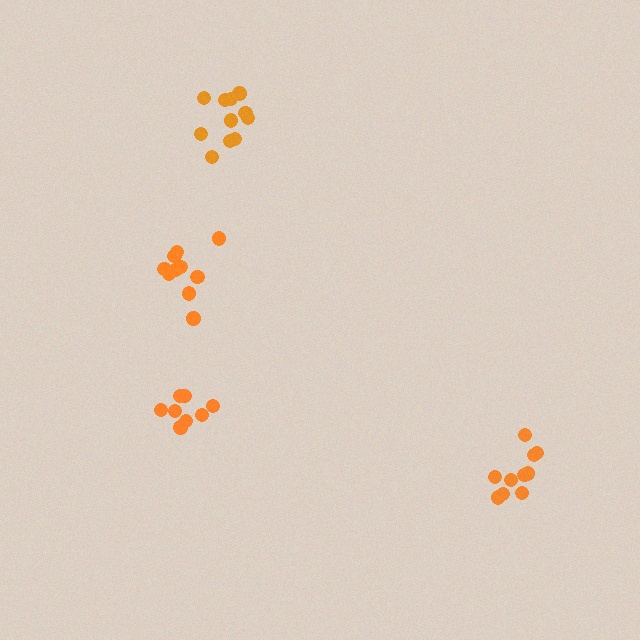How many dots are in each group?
Group 1: 8 dots, Group 2: 11 dots, Group 3: 10 dots, Group 4: 10 dots (39 total).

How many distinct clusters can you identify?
There are 4 distinct clusters.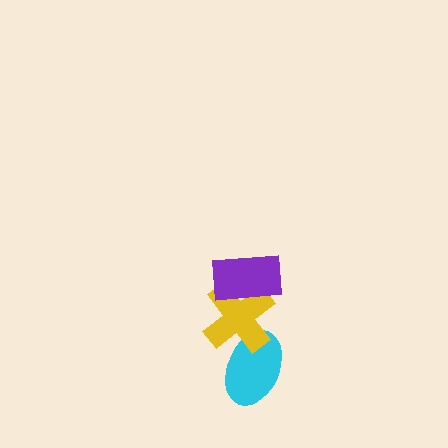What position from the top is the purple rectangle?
The purple rectangle is 1st from the top.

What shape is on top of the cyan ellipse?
The yellow cross is on top of the cyan ellipse.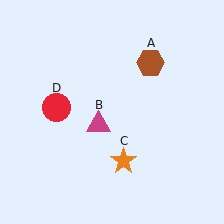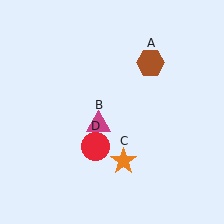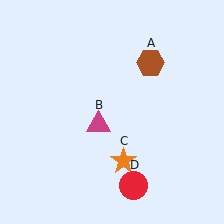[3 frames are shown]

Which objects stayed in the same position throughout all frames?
Brown hexagon (object A) and magenta triangle (object B) and orange star (object C) remained stationary.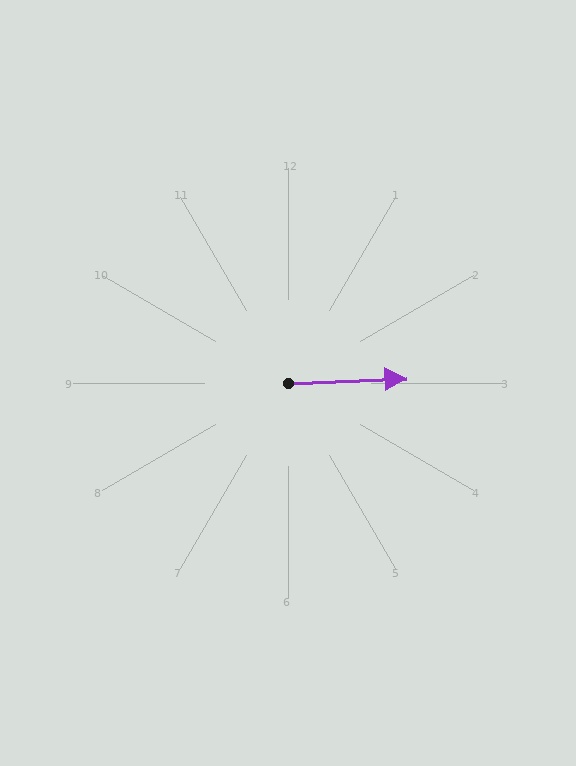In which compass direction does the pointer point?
East.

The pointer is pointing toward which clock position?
Roughly 3 o'clock.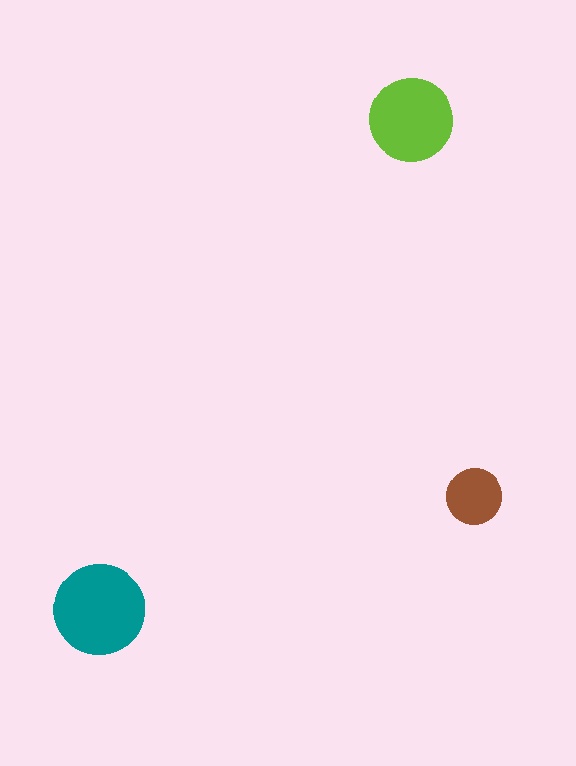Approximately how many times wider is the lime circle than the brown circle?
About 1.5 times wider.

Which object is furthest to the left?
The teal circle is leftmost.